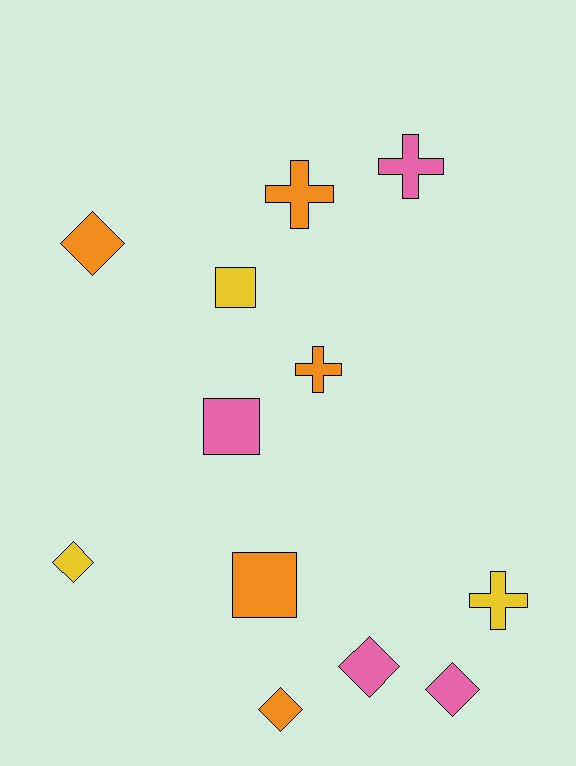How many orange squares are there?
There is 1 orange square.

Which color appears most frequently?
Orange, with 5 objects.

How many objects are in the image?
There are 12 objects.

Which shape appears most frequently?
Diamond, with 5 objects.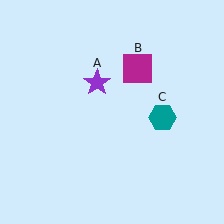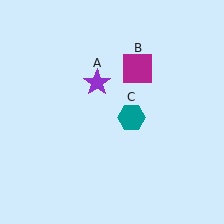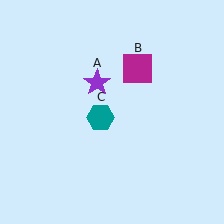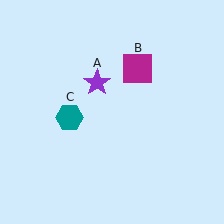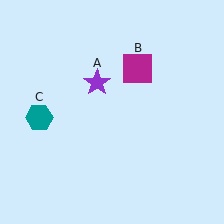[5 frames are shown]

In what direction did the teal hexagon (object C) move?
The teal hexagon (object C) moved left.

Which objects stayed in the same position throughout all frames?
Purple star (object A) and magenta square (object B) remained stationary.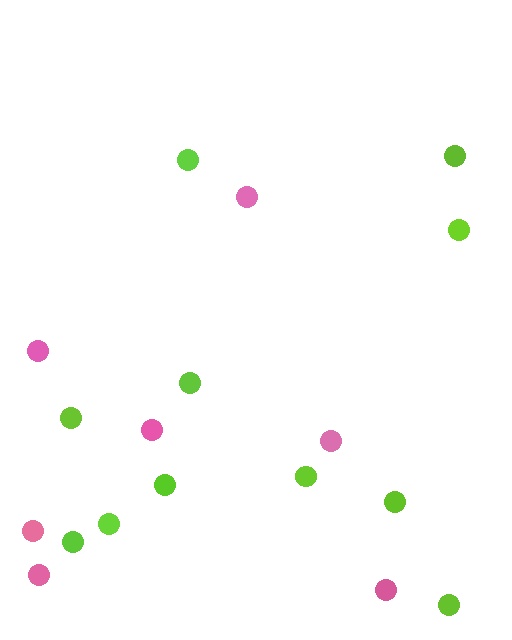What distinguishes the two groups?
There are 2 groups: one group of lime circles (11) and one group of pink circles (7).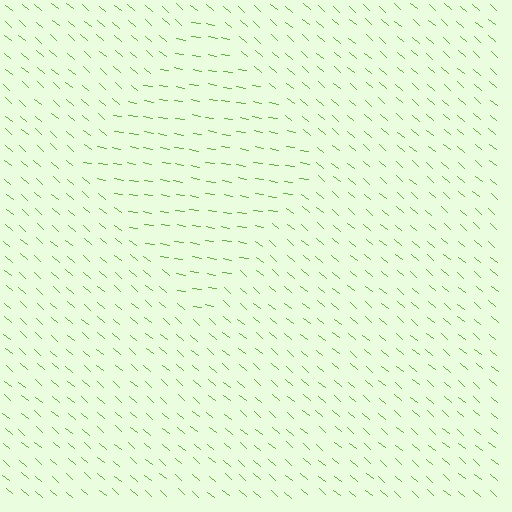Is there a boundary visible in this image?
Yes, there is a texture boundary formed by a change in line orientation.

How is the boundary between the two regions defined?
The boundary is defined purely by a change in line orientation (approximately 31 degrees difference). All lines are the same color and thickness.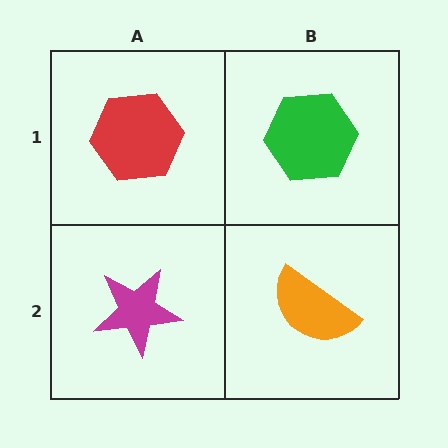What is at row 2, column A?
A magenta star.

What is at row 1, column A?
A red hexagon.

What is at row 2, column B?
An orange semicircle.